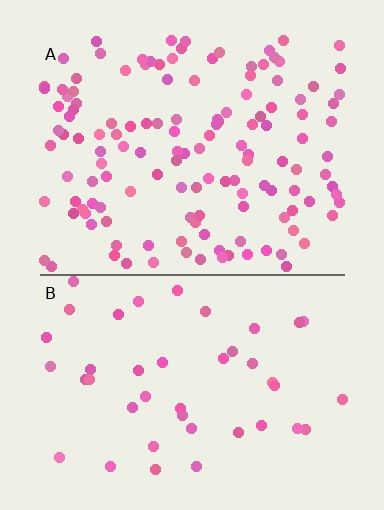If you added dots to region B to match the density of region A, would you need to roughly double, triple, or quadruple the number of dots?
Approximately triple.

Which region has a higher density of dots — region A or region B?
A (the top).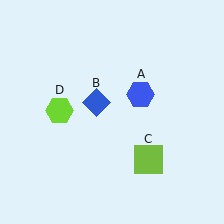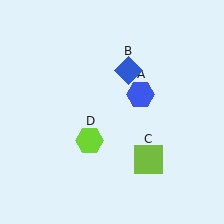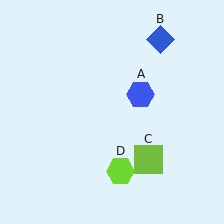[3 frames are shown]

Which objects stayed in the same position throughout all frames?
Blue hexagon (object A) and lime square (object C) remained stationary.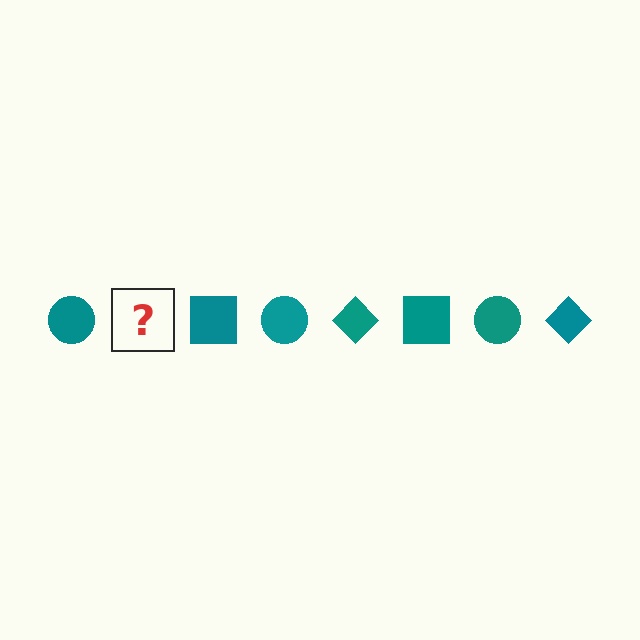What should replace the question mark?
The question mark should be replaced with a teal diamond.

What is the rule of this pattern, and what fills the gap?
The rule is that the pattern cycles through circle, diamond, square shapes in teal. The gap should be filled with a teal diamond.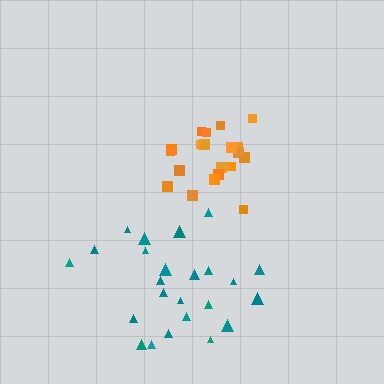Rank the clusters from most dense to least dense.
orange, teal.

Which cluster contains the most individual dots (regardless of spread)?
Teal (24).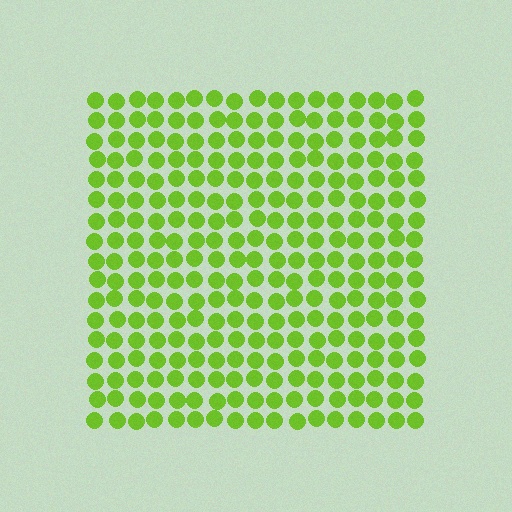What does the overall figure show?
The overall figure shows a square.